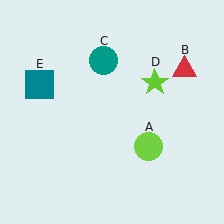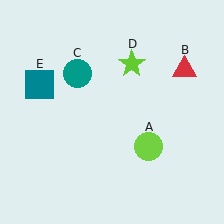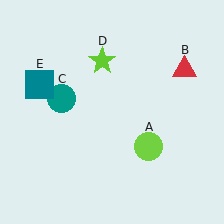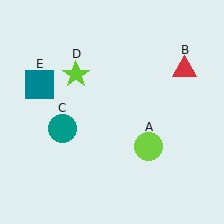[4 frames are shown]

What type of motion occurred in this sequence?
The teal circle (object C), lime star (object D) rotated counterclockwise around the center of the scene.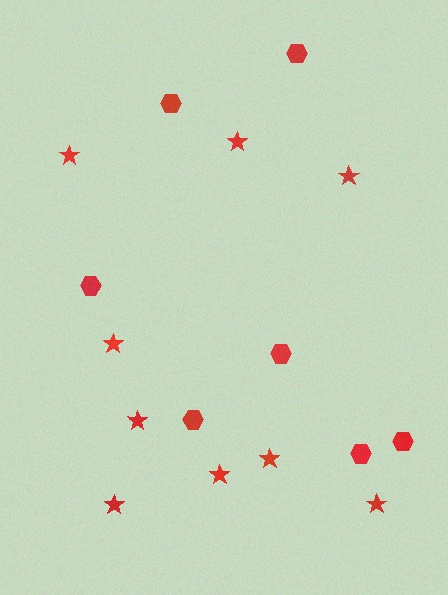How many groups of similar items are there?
There are 2 groups: one group of hexagons (7) and one group of stars (9).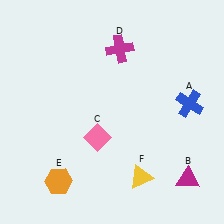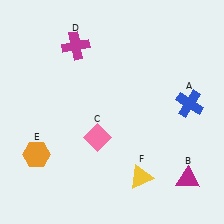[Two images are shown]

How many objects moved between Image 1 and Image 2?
2 objects moved between the two images.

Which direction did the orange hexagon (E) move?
The orange hexagon (E) moved up.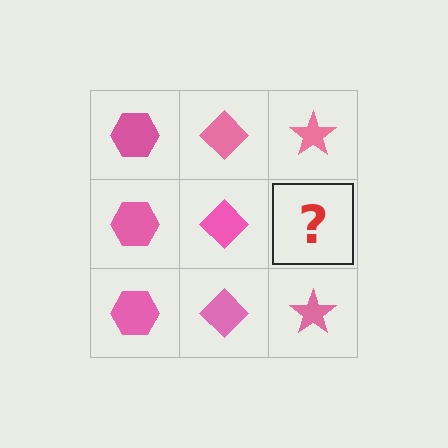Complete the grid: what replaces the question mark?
The question mark should be replaced with a pink star.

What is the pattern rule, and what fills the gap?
The rule is that each column has a consistent shape. The gap should be filled with a pink star.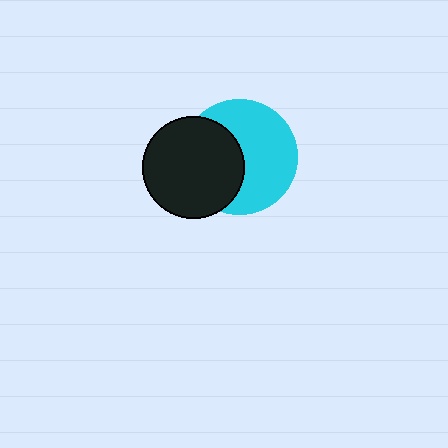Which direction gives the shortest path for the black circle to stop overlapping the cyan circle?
Moving left gives the shortest separation.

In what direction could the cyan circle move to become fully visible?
The cyan circle could move right. That would shift it out from behind the black circle entirely.